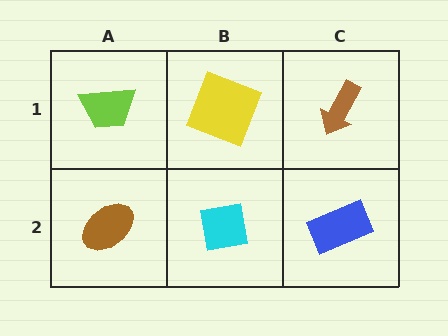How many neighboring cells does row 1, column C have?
2.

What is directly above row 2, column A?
A lime trapezoid.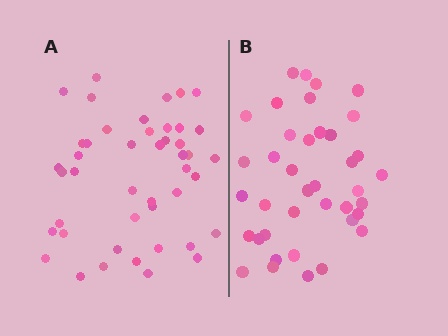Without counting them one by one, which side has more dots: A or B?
Region A (the left region) has more dots.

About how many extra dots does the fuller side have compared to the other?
Region A has about 6 more dots than region B.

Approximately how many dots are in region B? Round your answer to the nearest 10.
About 40 dots. (The exact count is 39, which rounds to 40.)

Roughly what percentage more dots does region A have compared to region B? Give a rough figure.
About 15% more.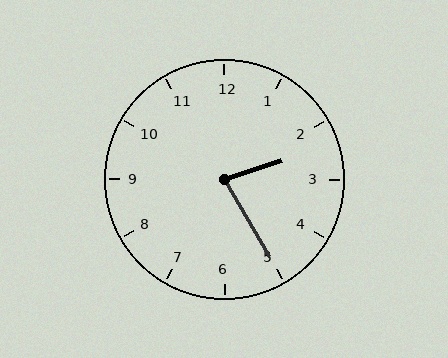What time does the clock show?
2:25.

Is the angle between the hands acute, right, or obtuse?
It is acute.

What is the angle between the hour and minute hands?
Approximately 78 degrees.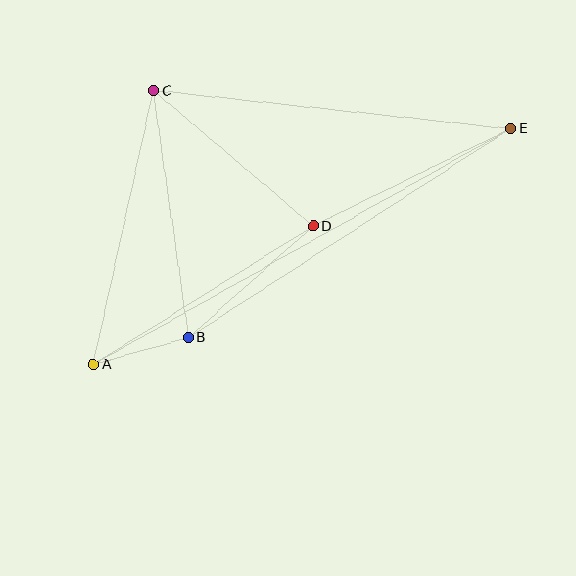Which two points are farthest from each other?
Points A and E are farthest from each other.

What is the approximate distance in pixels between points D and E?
The distance between D and E is approximately 220 pixels.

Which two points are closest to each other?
Points A and B are closest to each other.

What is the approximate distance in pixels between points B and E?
The distance between B and E is approximately 384 pixels.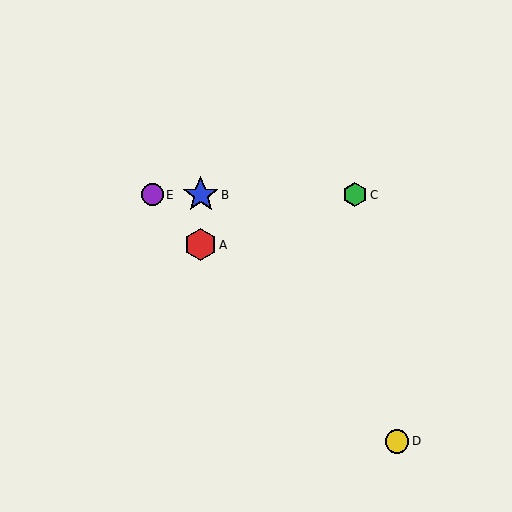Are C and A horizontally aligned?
No, C is at y≈195 and A is at y≈245.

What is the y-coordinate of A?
Object A is at y≈245.